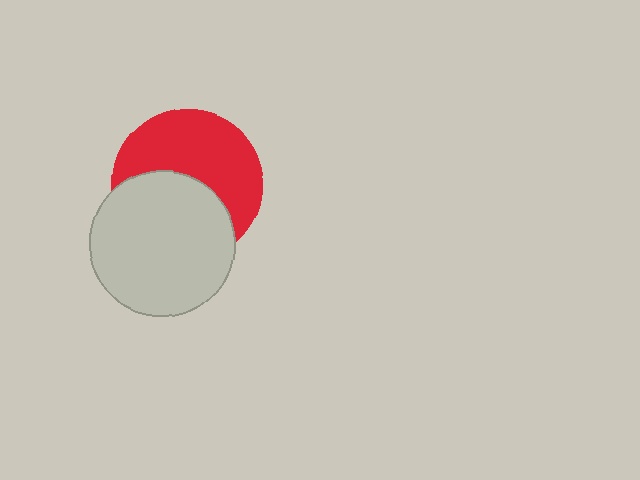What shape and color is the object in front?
The object in front is a light gray circle.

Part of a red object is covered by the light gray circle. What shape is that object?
It is a circle.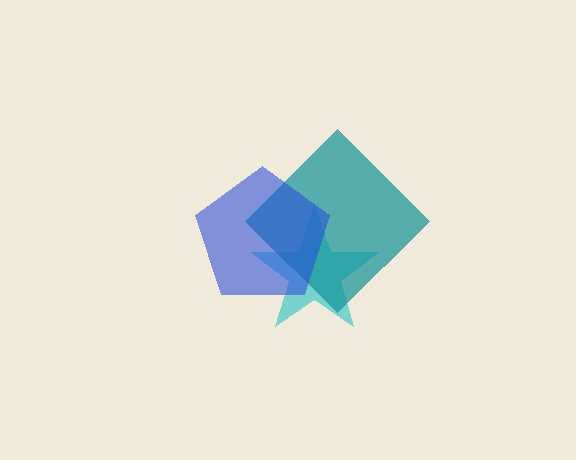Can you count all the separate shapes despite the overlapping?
Yes, there are 3 separate shapes.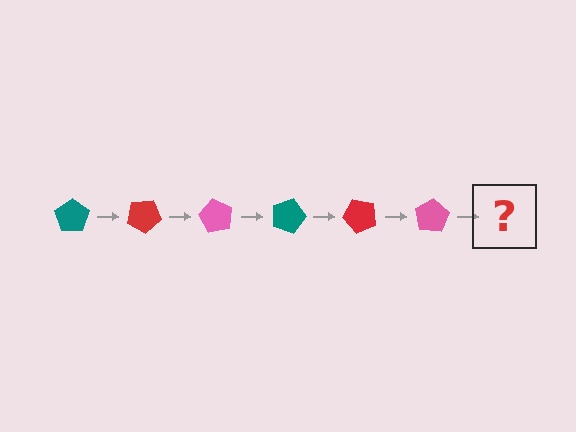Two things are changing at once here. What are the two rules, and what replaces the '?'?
The two rules are that it rotates 30 degrees each step and the color cycles through teal, red, and pink. The '?' should be a teal pentagon, rotated 180 degrees from the start.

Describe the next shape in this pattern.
It should be a teal pentagon, rotated 180 degrees from the start.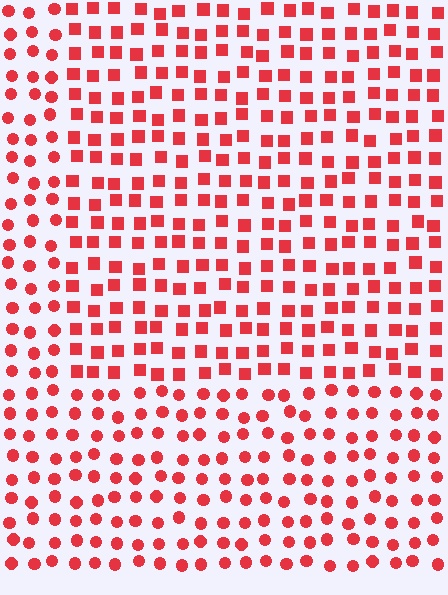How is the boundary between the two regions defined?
The boundary is defined by a change in element shape: squares inside vs. circles outside. All elements share the same color and spacing.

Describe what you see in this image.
The image is filled with small red elements arranged in a uniform grid. A rectangle-shaped region contains squares, while the surrounding area contains circles. The boundary is defined purely by the change in element shape.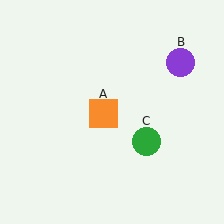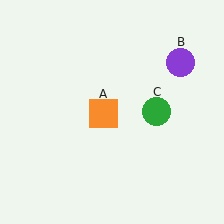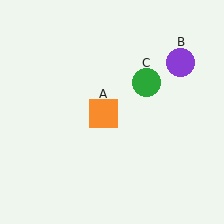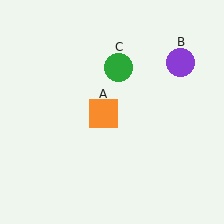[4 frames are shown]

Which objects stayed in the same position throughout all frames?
Orange square (object A) and purple circle (object B) remained stationary.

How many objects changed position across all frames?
1 object changed position: green circle (object C).